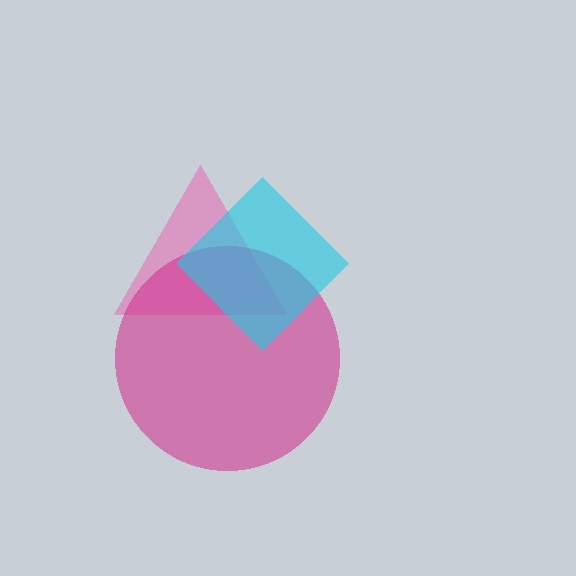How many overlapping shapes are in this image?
There are 3 overlapping shapes in the image.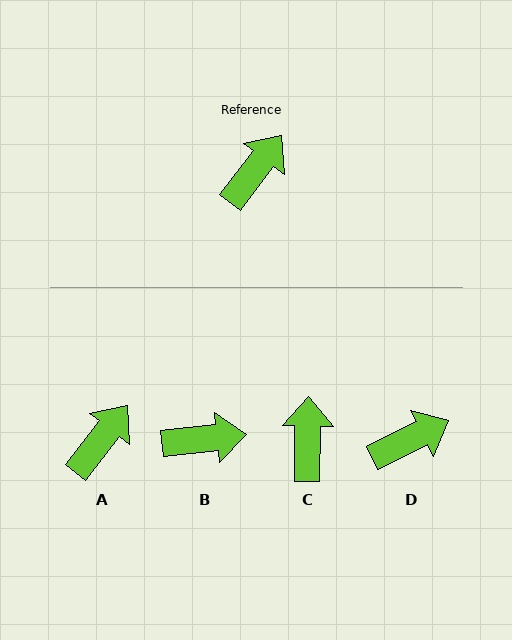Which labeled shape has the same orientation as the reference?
A.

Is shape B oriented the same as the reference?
No, it is off by about 46 degrees.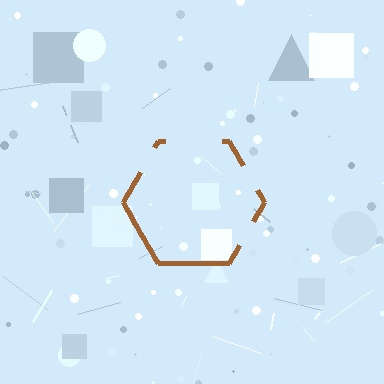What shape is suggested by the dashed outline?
The dashed outline suggests a hexagon.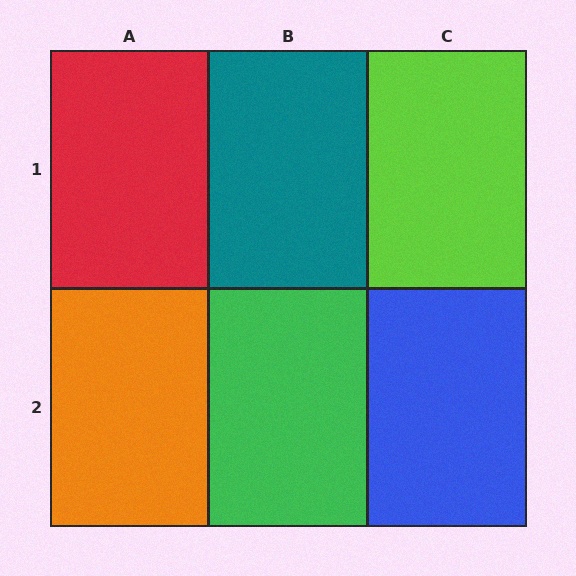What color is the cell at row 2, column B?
Green.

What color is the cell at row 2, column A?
Orange.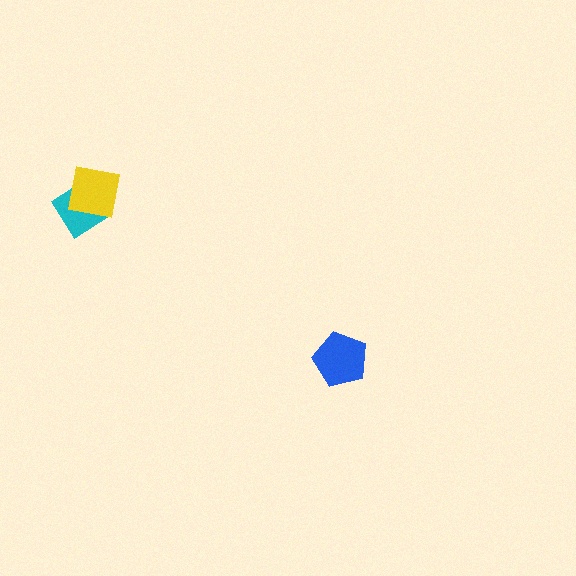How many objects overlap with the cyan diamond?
1 object overlaps with the cyan diamond.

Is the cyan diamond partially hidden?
Yes, it is partially covered by another shape.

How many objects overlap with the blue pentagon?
0 objects overlap with the blue pentagon.